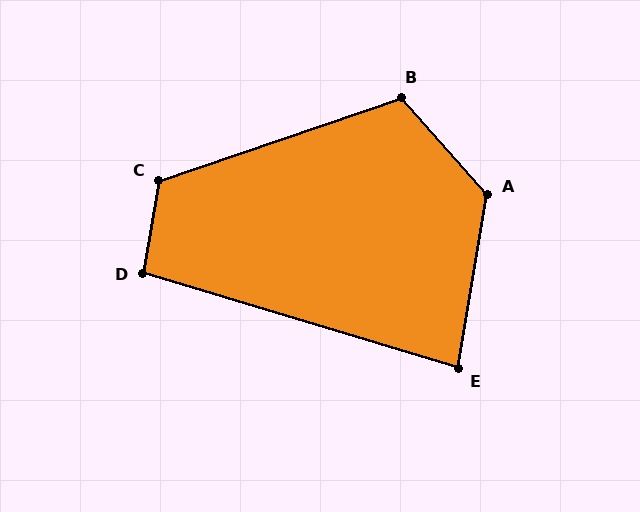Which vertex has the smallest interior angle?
E, at approximately 83 degrees.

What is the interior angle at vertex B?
Approximately 113 degrees (obtuse).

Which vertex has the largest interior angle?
A, at approximately 129 degrees.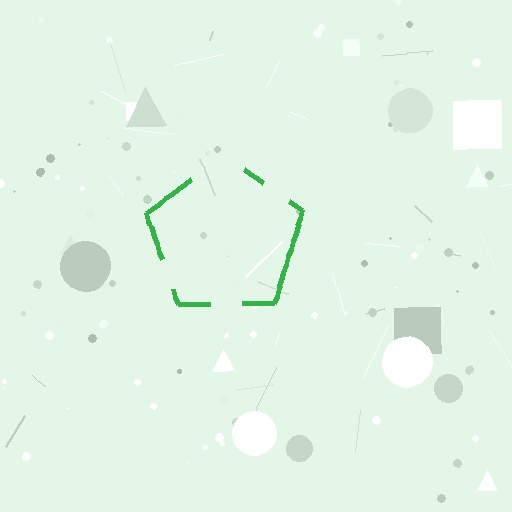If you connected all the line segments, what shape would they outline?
They would outline a pentagon.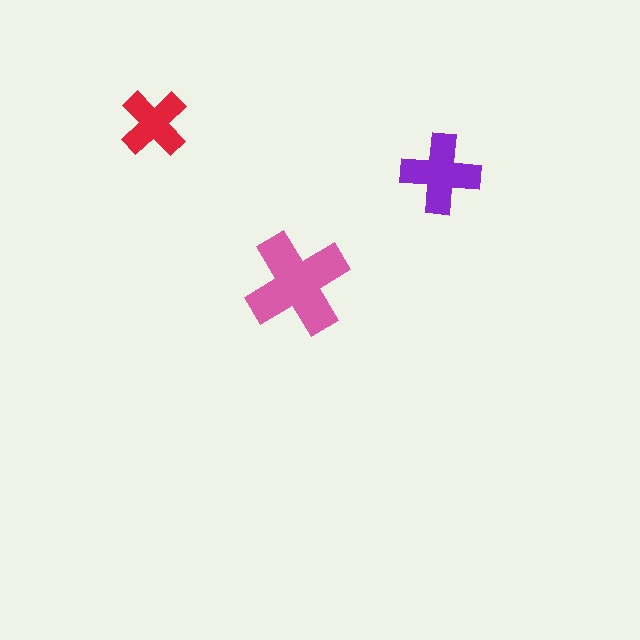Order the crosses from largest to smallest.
the pink one, the purple one, the red one.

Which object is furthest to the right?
The purple cross is rightmost.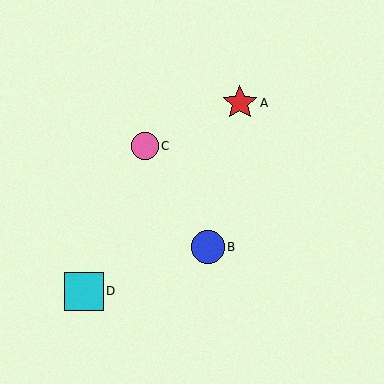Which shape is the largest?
The cyan square (labeled D) is the largest.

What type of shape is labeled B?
Shape B is a blue circle.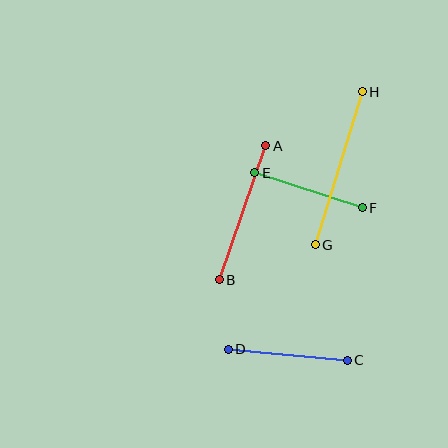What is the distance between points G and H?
The distance is approximately 160 pixels.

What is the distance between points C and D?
The distance is approximately 119 pixels.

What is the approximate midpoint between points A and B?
The midpoint is at approximately (243, 213) pixels.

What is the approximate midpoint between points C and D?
The midpoint is at approximately (288, 355) pixels.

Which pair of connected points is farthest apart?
Points G and H are farthest apart.